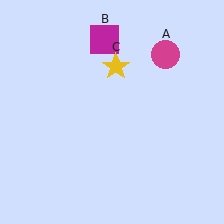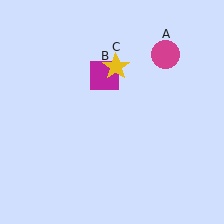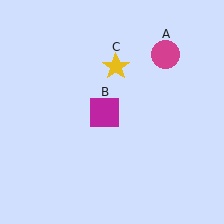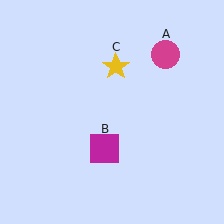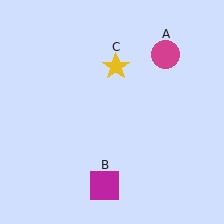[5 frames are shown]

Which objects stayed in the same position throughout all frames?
Magenta circle (object A) and yellow star (object C) remained stationary.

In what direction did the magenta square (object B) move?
The magenta square (object B) moved down.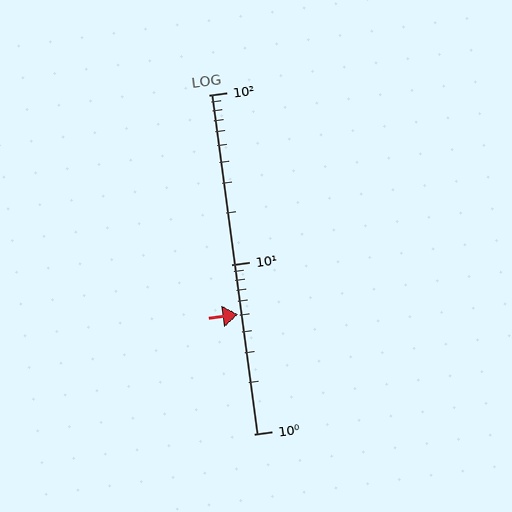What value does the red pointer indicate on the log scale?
The pointer indicates approximately 5.1.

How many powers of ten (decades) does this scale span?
The scale spans 2 decades, from 1 to 100.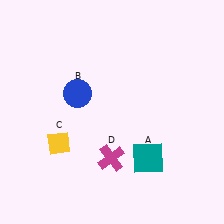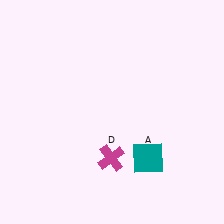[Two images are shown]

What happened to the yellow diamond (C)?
The yellow diamond (C) was removed in Image 2. It was in the bottom-left area of Image 1.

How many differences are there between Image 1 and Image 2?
There are 2 differences between the two images.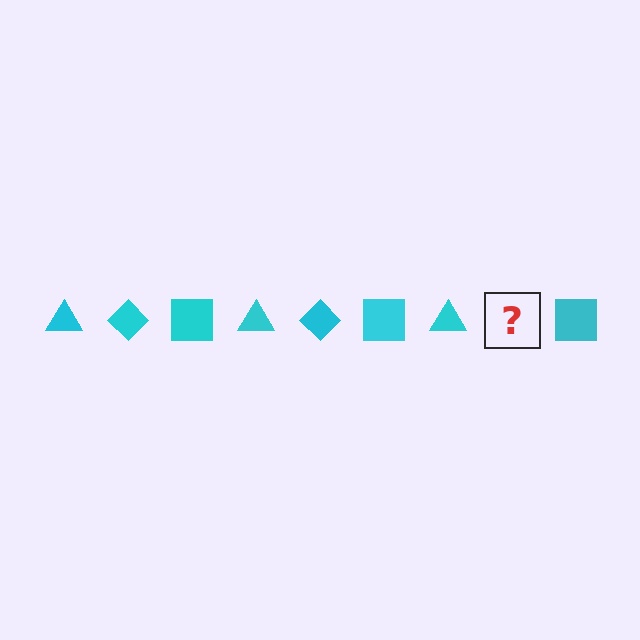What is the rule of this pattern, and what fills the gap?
The rule is that the pattern cycles through triangle, diamond, square shapes in cyan. The gap should be filled with a cyan diamond.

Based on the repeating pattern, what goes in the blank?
The blank should be a cyan diamond.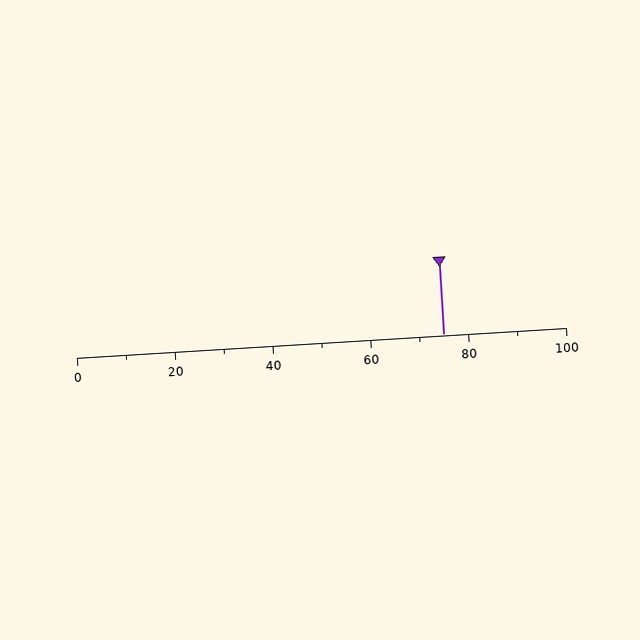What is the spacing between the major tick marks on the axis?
The major ticks are spaced 20 apart.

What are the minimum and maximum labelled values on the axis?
The axis runs from 0 to 100.